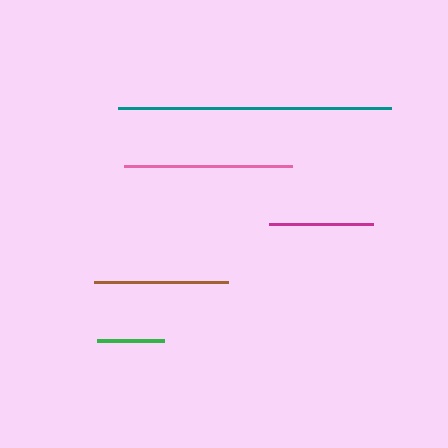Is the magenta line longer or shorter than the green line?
The magenta line is longer than the green line.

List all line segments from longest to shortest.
From longest to shortest: teal, pink, brown, magenta, green.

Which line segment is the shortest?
The green line is the shortest at approximately 68 pixels.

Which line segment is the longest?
The teal line is the longest at approximately 274 pixels.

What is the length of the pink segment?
The pink segment is approximately 168 pixels long.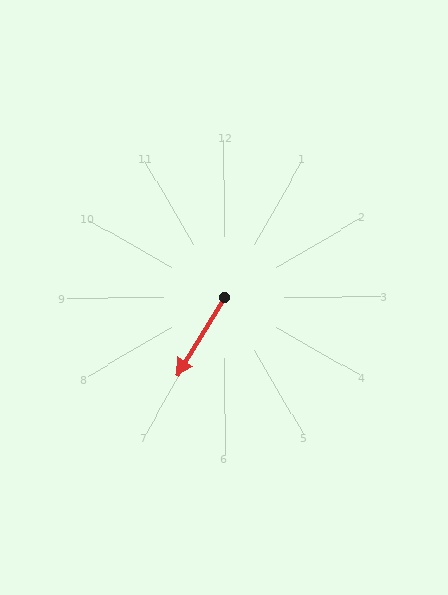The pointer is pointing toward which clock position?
Roughly 7 o'clock.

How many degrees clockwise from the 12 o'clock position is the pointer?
Approximately 211 degrees.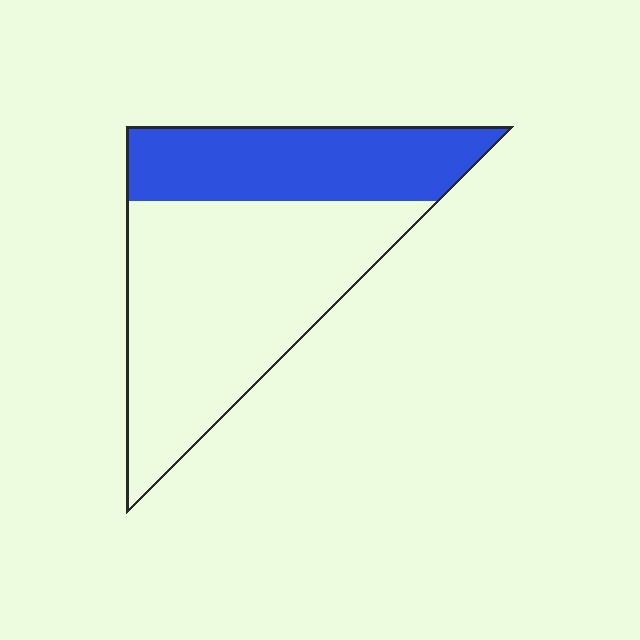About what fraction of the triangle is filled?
About one third (1/3).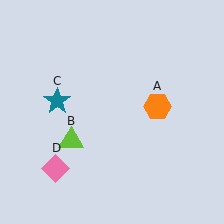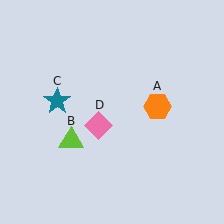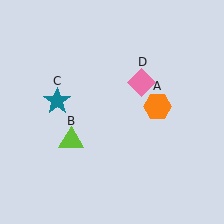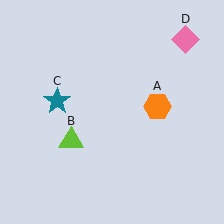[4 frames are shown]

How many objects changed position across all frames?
1 object changed position: pink diamond (object D).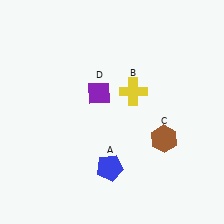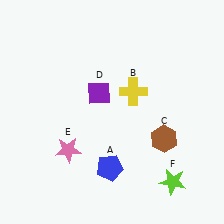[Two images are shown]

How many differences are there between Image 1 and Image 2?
There are 2 differences between the two images.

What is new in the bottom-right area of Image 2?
A lime star (F) was added in the bottom-right area of Image 2.